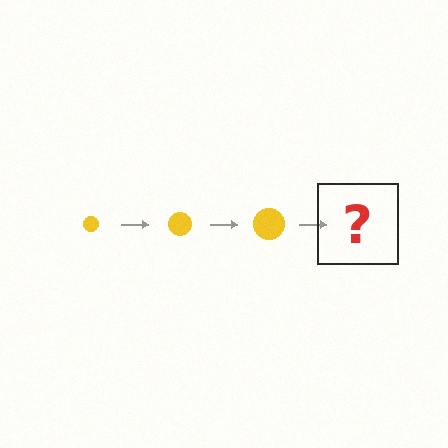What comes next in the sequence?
The next element should be a yellow circle, larger than the previous one.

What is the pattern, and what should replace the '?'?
The pattern is that the circle gets progressively larger each step. The '?' should be a yellow circle, larger than the previous one.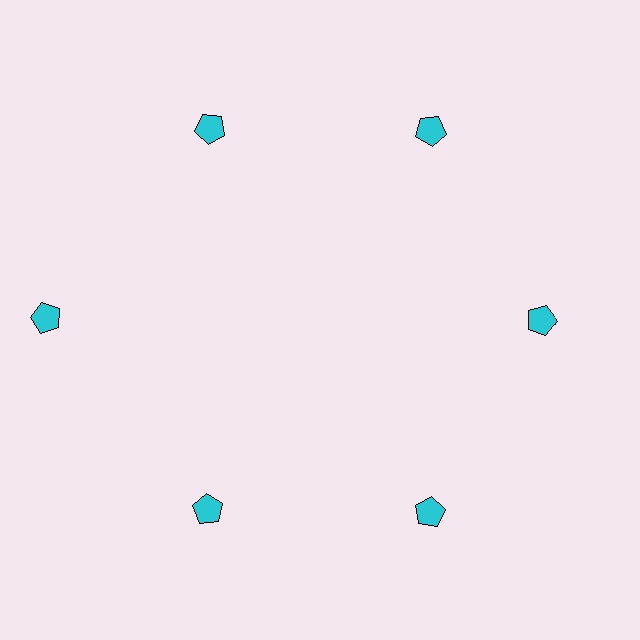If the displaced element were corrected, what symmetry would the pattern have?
It would have 6-fold rotational symmetry — the pattern would map onto itself every 60 degrees.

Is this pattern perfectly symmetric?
No. The 6 cyan pentagons are arranged in a ring, but one element near the 9 o'clock position is pushed outward from the center, breaking the 6-fold rotational symmetry.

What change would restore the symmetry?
The symmetry would be restored by moving it inward, back onto the ring so that all 6 pentagons sit at equal angles and equal distance from the center.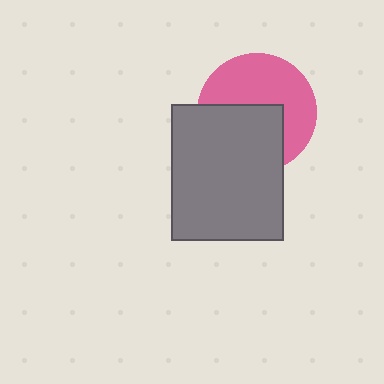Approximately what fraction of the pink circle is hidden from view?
Roughly 45% of the pink circle is hidden behind the gray rectangle.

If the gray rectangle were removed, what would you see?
You would see the complete pink circle.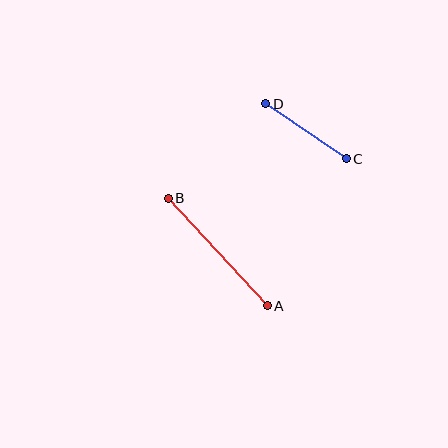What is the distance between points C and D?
The distance is approximately 97 pixels.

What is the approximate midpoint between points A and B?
The midpoint is at approximately (218, 252) pixels.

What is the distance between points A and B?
The distance is approximately 146 pixels.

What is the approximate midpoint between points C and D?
The midpoint is at approximately (306, 131) pixels.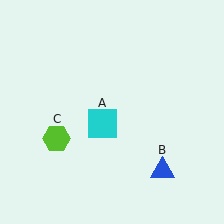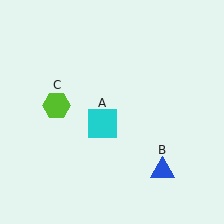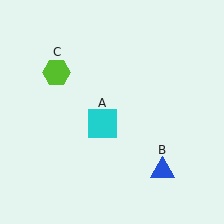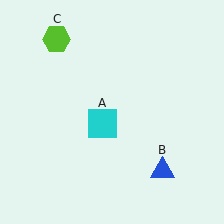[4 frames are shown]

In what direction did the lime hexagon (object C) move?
The lime hexagon (object C) moved up.